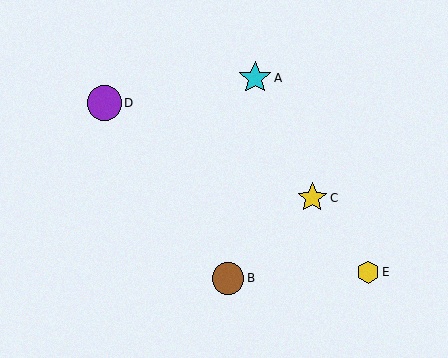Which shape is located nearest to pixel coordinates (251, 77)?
The cyan star (labeled A) at (255, 78) is nearest to that location.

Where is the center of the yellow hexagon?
The center of the yellow hexagon is at (368, 272).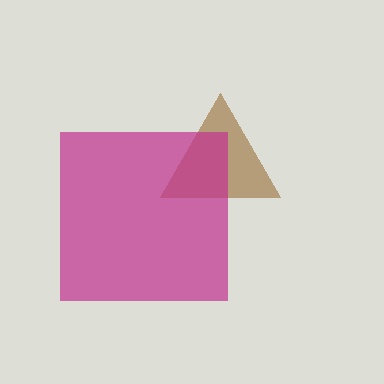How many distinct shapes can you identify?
There are 2 distinct shapes: a brown triangle, a magenta square.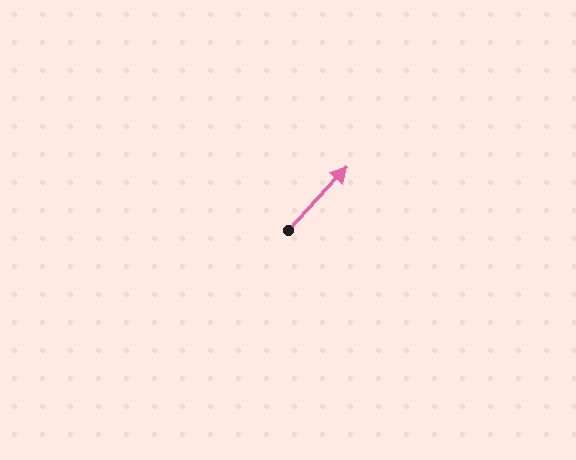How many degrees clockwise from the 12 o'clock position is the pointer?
Approximately 43 degrees.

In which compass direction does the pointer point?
Northeast.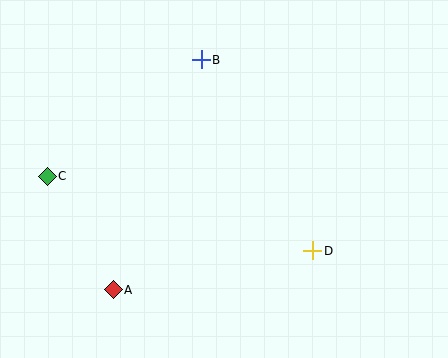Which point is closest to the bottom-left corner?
Point A is closest to the bottom-left corner.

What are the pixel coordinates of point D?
Point D is at (313, 251).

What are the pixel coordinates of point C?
Point C is at (47, 176).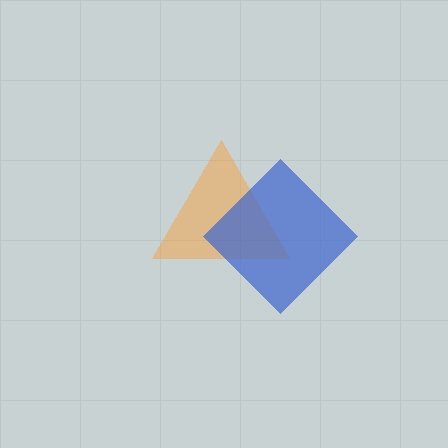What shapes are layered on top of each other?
The layered shapes are: an orange triangle, a blue diamond.